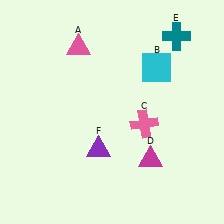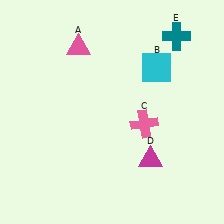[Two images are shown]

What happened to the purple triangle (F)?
The purple triangle (F) was removed in Image 2. It was in the bottom-left area of Image 1.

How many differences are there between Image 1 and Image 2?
There is 1 difference between the two images.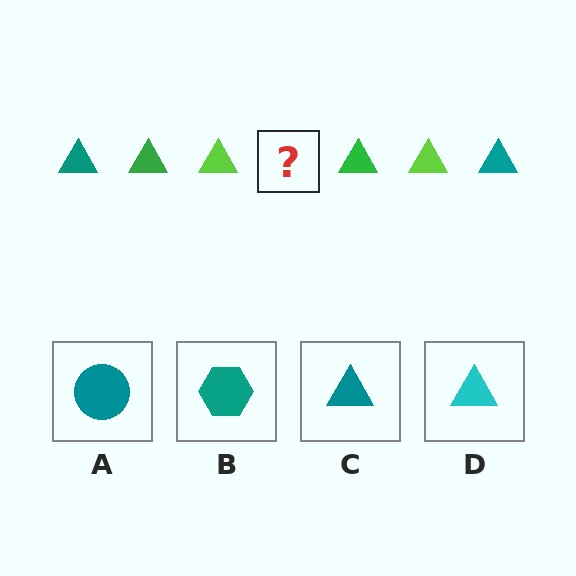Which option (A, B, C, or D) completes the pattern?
C.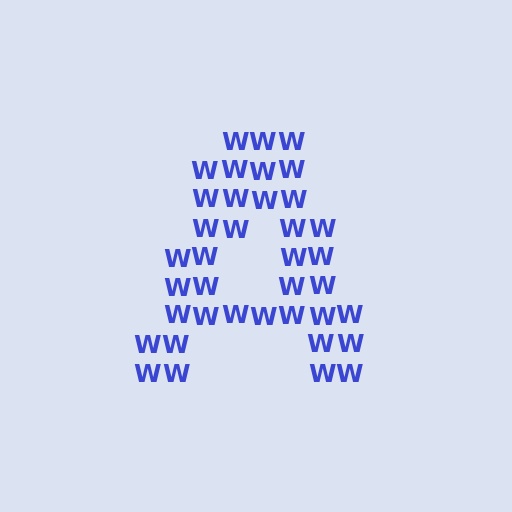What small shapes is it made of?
It is made of small letter W's.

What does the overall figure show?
The overall figure shows the letter A.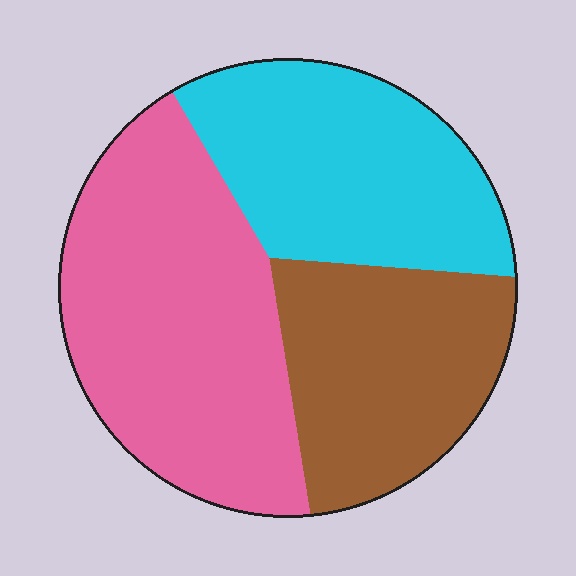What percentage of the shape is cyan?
Cyan covers 31% of the shape.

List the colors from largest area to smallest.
From largest to smallest: pink, cyan, brown.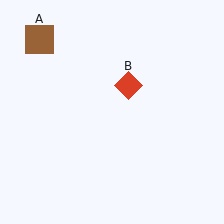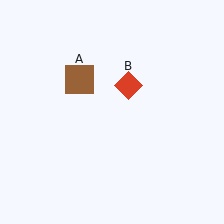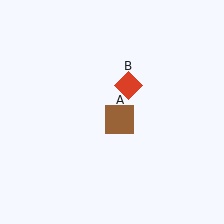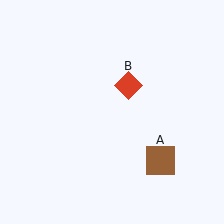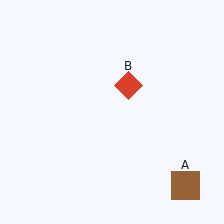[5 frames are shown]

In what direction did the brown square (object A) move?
The brown square (object A) moved down and to the right.